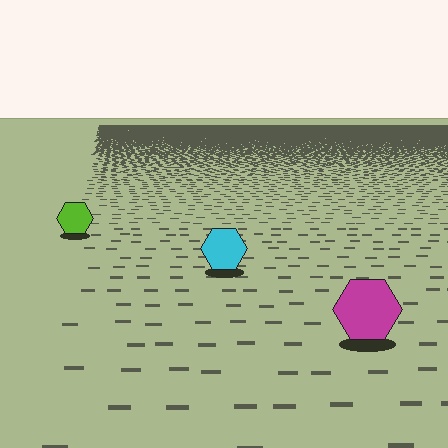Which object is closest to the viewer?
The magenta hexagon is closest. The texture marks near it are larger and more spread out.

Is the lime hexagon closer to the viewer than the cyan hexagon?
No. The cyan hexagon is closer — you can tell from the texture gradient: the ground texture is coarser near it.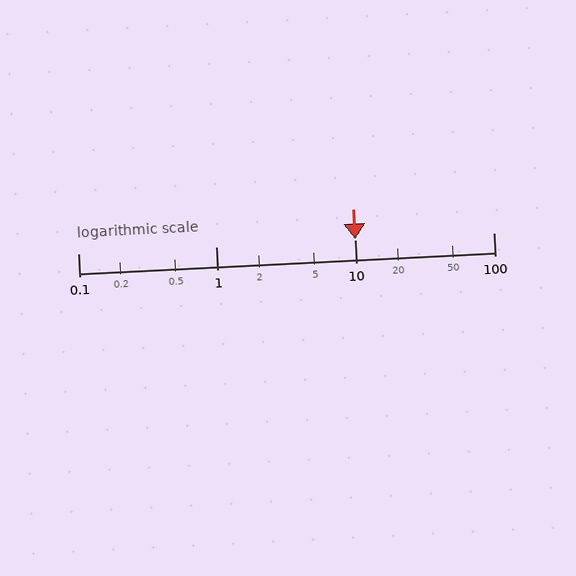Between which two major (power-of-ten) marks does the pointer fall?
The pointer is between 10 and 100.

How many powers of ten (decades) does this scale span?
The scale spans 3 decades, from 0.1 to 100.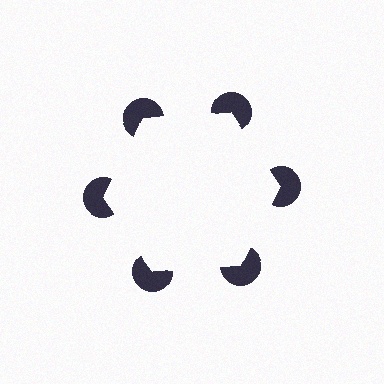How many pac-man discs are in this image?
There are 6 — one at each vertex of the illusory hexagon.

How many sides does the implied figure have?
6 sides.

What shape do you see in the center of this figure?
An illusory hexagon — its edges are inferred from the aligned wedge cuts in the pac-man discs, not physically drawn.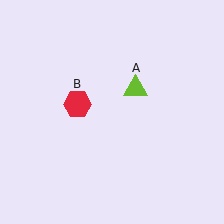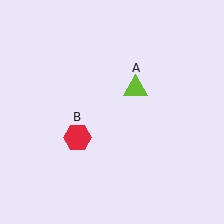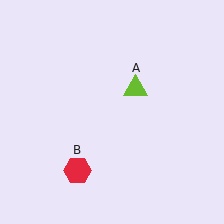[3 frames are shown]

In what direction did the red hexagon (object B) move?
The red hexagon (object B) moved down.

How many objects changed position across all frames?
1 object changed position: red hexagon (object B).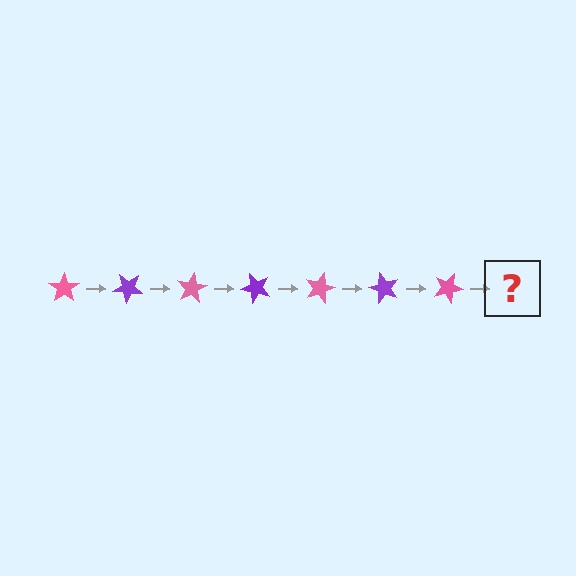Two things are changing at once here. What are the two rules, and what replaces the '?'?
The two rules are that it rotates 40 degrees each step and the color cycles through pink and purple. The '?' should be a purple star, rotated 280 degrees from the start.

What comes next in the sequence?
The next element should be a purple star, rotated 280 degrees from the start.